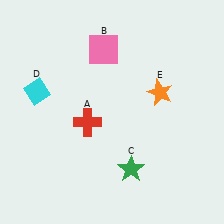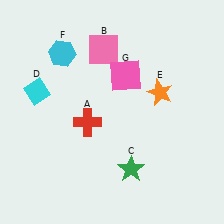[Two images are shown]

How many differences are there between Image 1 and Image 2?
There are 2 differences between the two images.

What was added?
A cyan hexagon (F), a pink square (G) were added in Image 2.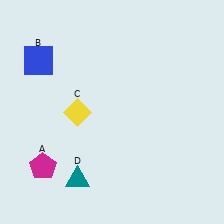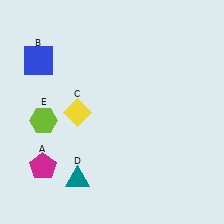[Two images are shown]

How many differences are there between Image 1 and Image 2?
There is 1 difference between the two images.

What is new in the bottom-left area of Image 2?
A lime hexagon (E) was added in the bottom-left area of Image 2.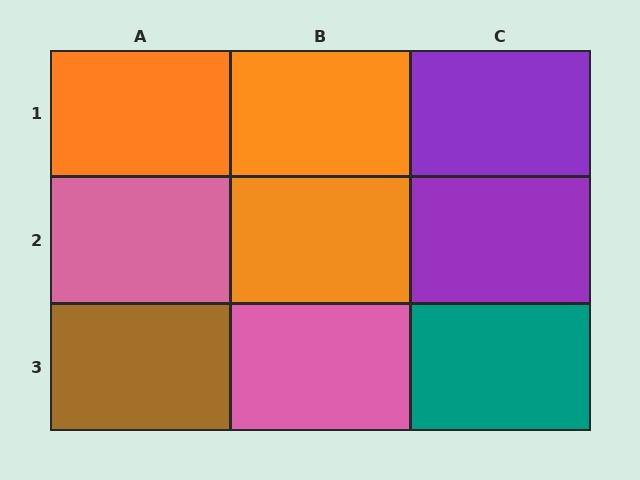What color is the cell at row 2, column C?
Purple.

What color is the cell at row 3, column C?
Teal.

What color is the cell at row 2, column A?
Pink.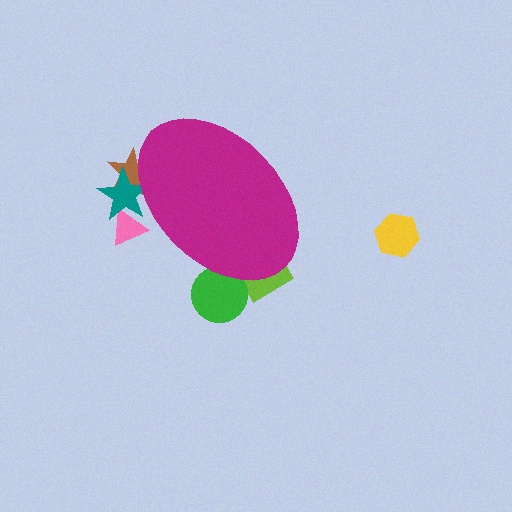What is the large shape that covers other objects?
A magenta ellipse.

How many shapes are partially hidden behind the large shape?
5 shapes are partially hidden.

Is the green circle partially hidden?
Yes, the green circle is partially hidden behind the magenta ellipse.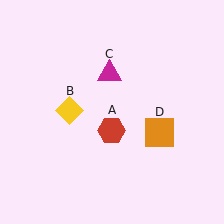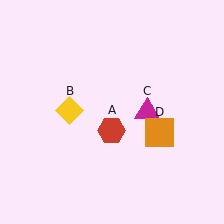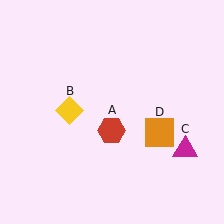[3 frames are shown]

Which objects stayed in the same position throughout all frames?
Red hexagon (object A) and yellow diamond (object B) and orange square (object D) remained stationary.